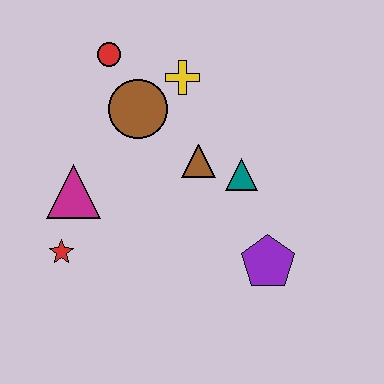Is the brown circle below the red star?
No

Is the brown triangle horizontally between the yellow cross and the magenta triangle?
No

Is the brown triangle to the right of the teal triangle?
No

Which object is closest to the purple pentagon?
The teal triangle is closest to the purple pentagon.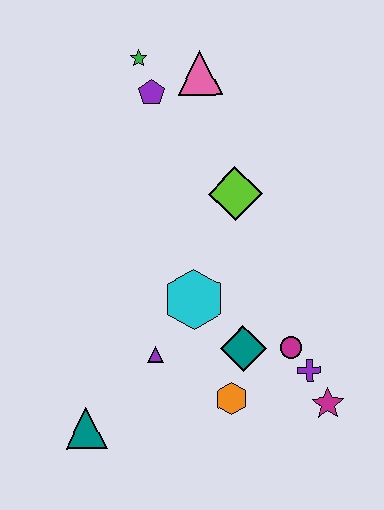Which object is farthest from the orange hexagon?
The green star is farthest from the orange hexagon.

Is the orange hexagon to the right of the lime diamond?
No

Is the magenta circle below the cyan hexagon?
Yes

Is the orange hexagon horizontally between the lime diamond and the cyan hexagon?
Yes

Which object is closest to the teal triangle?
The purple triangle is closest to the teal triangle.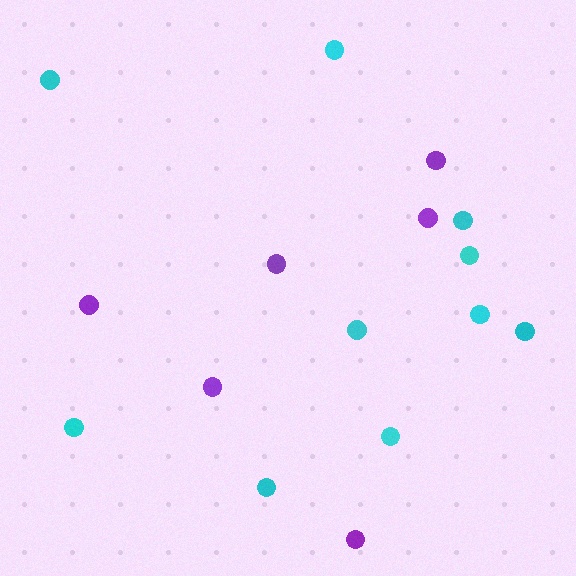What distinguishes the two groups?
There are 2 groups: one group of purple circles (6) and one group of cyan circles (10).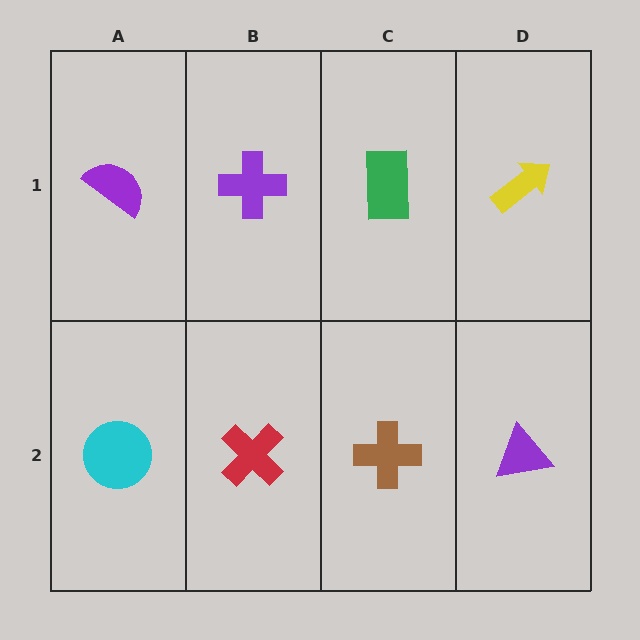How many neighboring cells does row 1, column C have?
3.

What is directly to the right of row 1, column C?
A yellow arrow.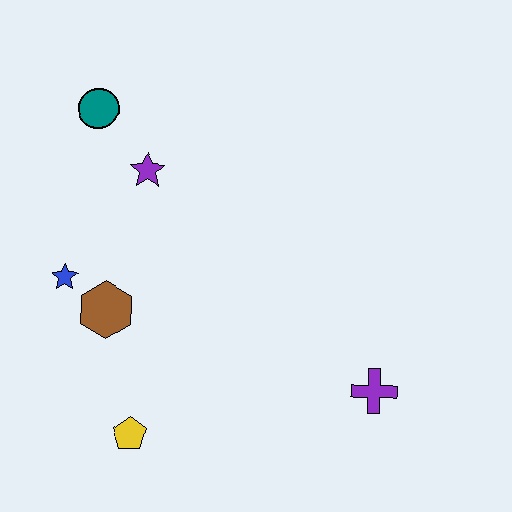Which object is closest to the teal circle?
The purple star is closest to the teal circle.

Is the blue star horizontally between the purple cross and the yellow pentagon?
No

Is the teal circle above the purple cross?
Yes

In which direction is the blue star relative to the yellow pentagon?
The blue star is above the yellow pentagon.